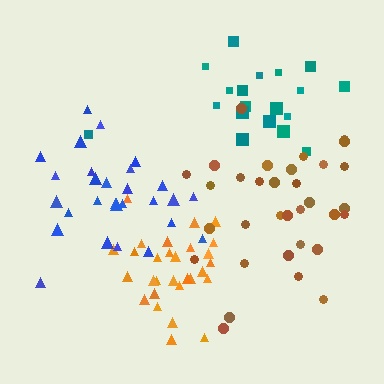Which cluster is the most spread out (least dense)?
Teal.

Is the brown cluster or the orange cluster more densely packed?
Orange.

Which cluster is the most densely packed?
Orange.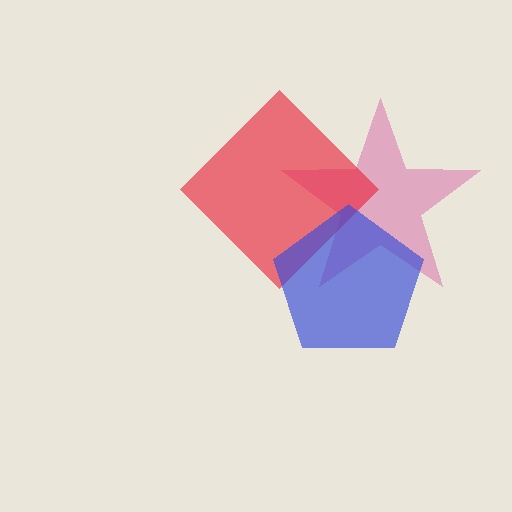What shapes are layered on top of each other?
The layered shapes are: a pink star, a red diamond, a blue pentagon.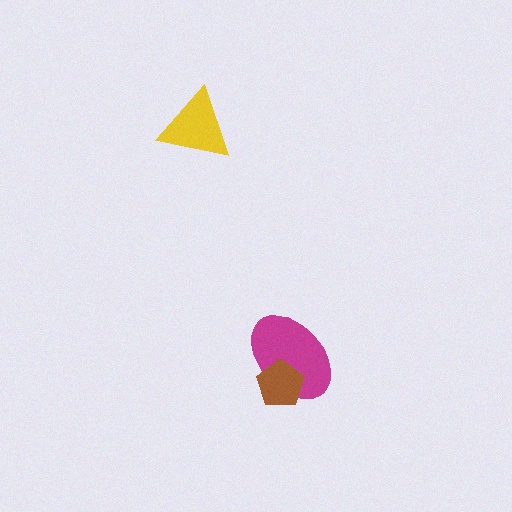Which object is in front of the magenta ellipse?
The brown pentagon is in front of the magenta ellipse.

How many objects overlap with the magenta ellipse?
1 object overlaps with the magenta ellipse.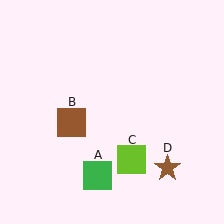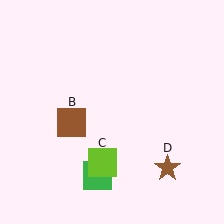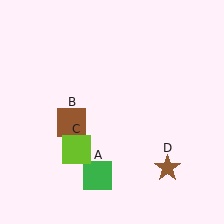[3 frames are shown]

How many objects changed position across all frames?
1 object changed position: lime square (object C).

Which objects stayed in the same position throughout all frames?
Green square (object A) and brown square (object B) and brown star (object D) remained stationary.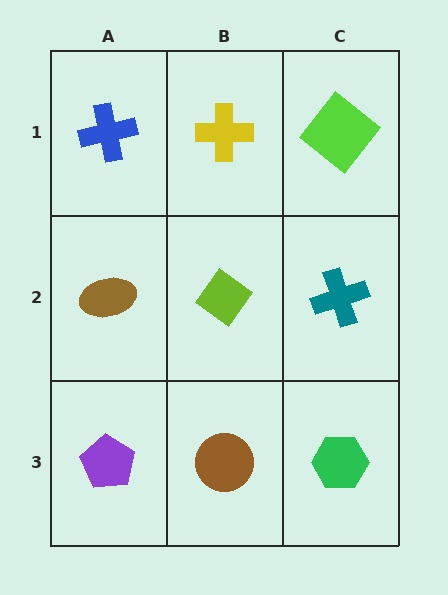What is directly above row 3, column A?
A brown ellipse.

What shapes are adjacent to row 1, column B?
A lime diamond (row 2, column B), a blue cross (row 1, column A), a lime diamond (row 1, column C).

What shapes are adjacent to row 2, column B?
A yellow cross (row 1, column B), a brown circle (row 3, column B), a brown ellipse (row 2, column A), a teal cross (row 2, column C).